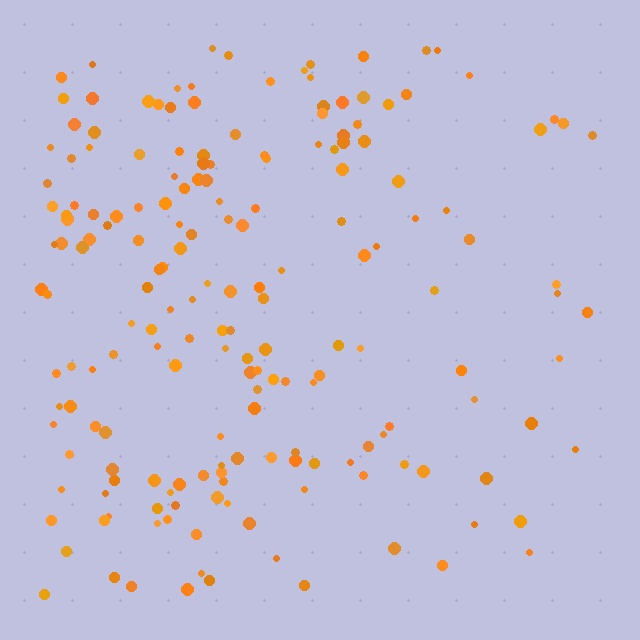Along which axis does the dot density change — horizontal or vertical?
Horizontal.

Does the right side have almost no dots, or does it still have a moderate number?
Still a moderate number, just noticeably fewer than the left.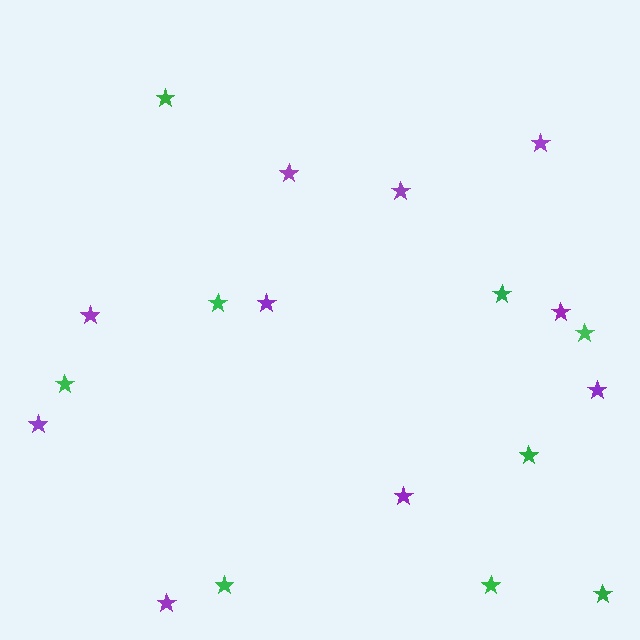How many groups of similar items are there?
There are 2 groups: one group of purple stars (10) and one group of green stars (9).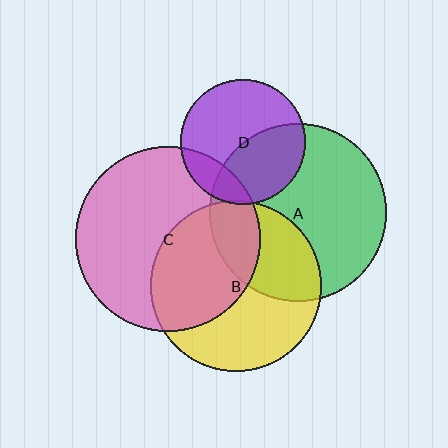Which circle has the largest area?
Circle C (pink).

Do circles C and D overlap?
Yes.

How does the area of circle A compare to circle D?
Approximately 2.0 times.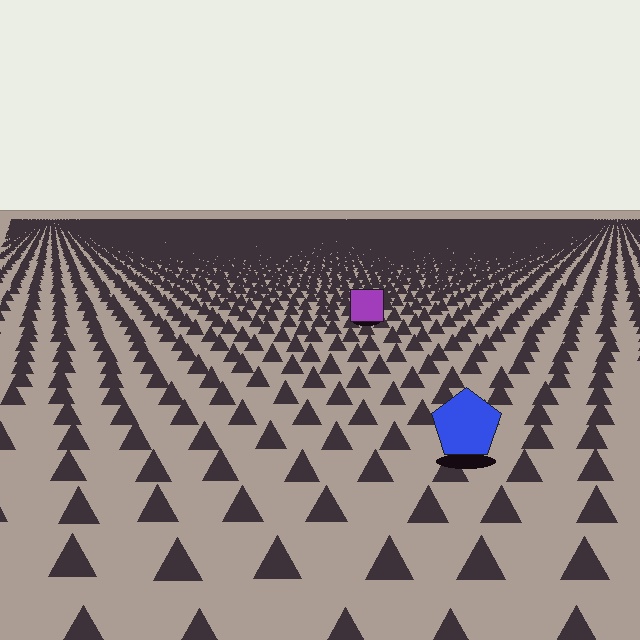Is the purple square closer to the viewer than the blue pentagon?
No. The blue pentagon is closer — you can tell from the texture gradient: the ground texture is coarser near it.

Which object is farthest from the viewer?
The purple square is farthest from the viewer. It appears smaller and the ground texture around it is denser.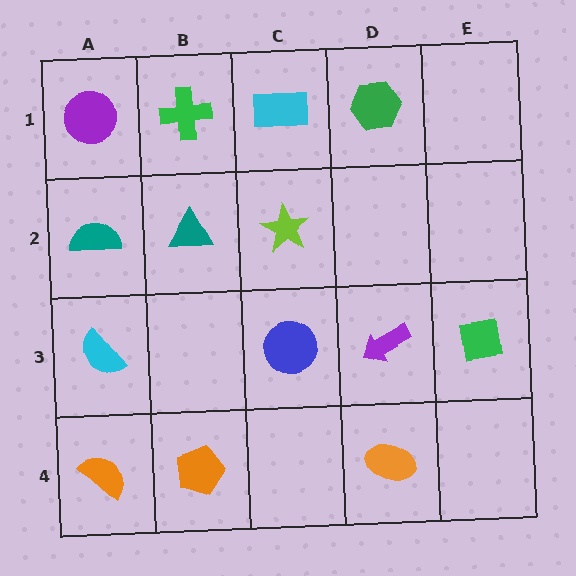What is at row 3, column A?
A cyan semicircle.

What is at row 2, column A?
A teal semicircle.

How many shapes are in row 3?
4 shapes.